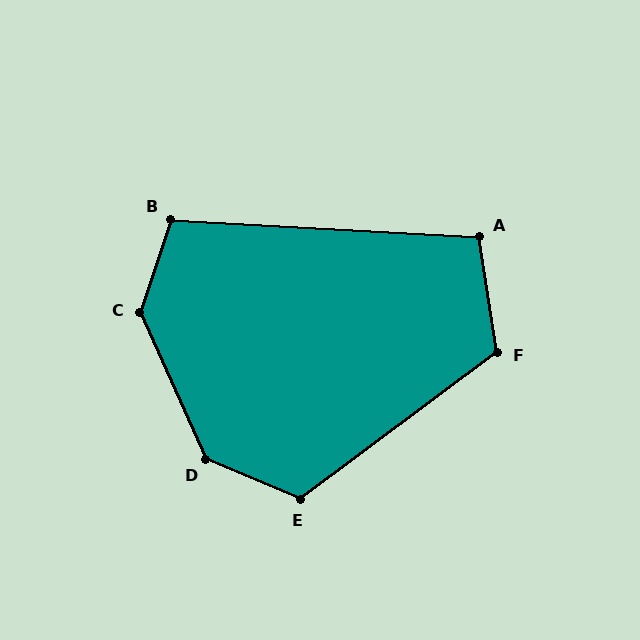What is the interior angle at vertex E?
Approximately 120 degrees (obtuse).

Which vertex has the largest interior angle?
C, at approximately 138 degrees.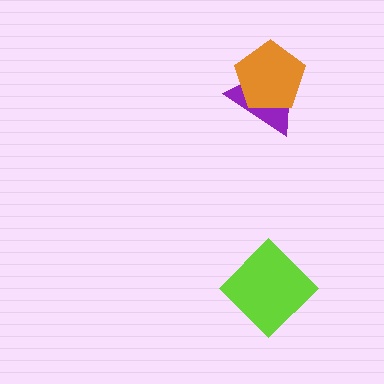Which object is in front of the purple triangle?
The orange pentagon is in front of the purple triangle.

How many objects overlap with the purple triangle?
1 object overlaps with the purple triangle.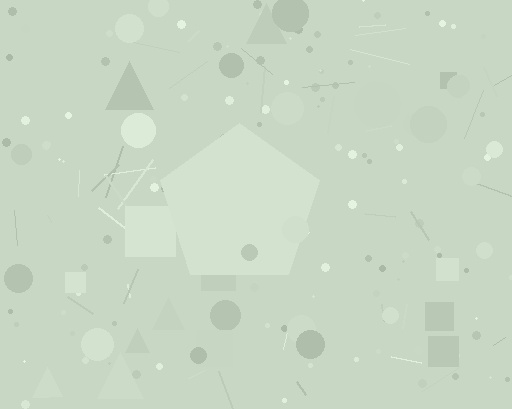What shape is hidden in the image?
A pentagon is hidden in the image.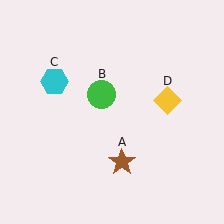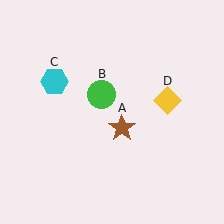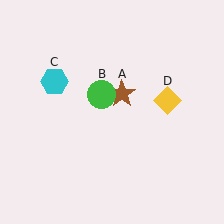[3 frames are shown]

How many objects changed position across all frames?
1 object changed position: brown star (object A).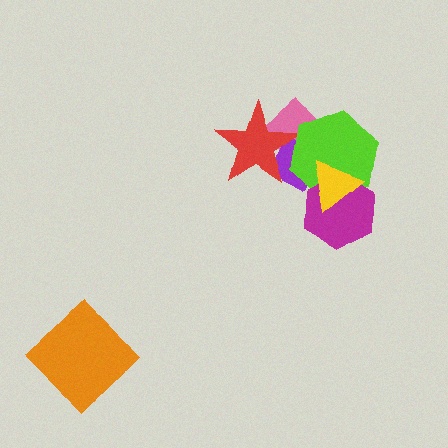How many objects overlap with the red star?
3 objects overlap with the red star.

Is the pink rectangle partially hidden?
Yes, it is partially covered by another shape.